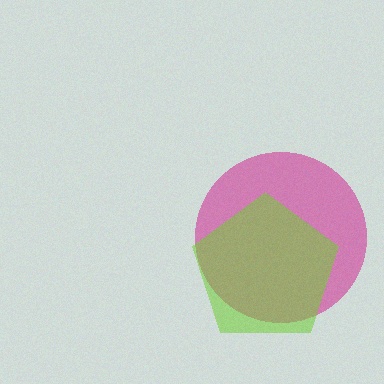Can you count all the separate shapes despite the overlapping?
Yes, there are 2 separate shapes.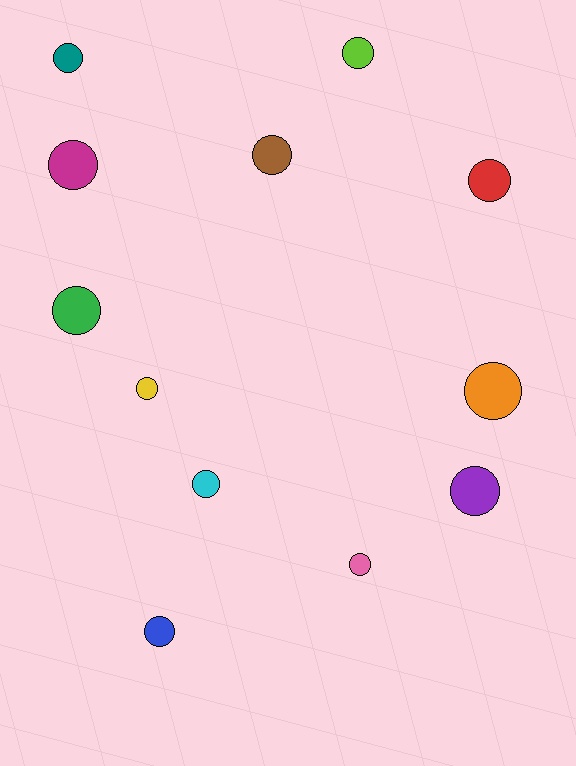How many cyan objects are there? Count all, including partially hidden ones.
There is 1 cyan object.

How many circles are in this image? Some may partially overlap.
There are 12 circles.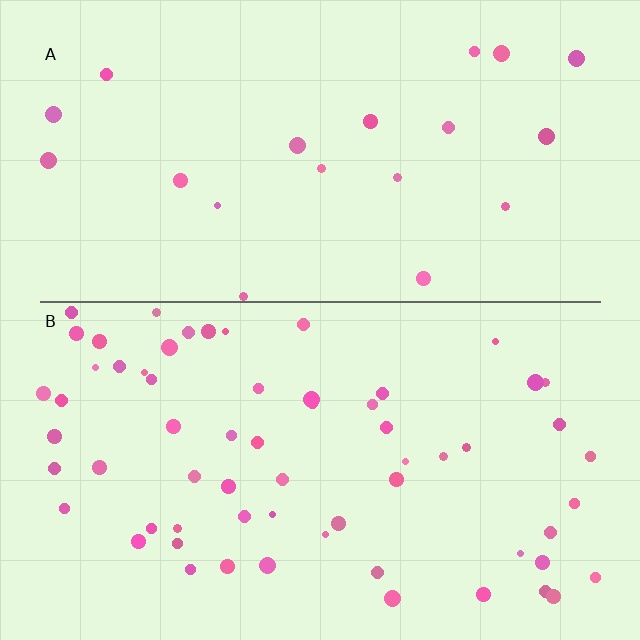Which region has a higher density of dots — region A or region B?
B (the bottom).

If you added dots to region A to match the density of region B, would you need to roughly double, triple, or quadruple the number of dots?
Approximately triple.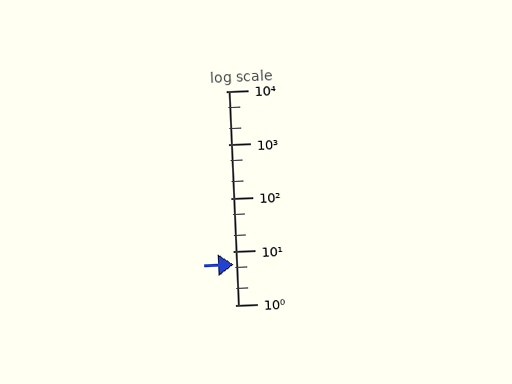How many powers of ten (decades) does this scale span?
The scale spans 4 decades, from 1 to 10000.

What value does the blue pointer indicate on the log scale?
The pointer indicates approximately 5.8.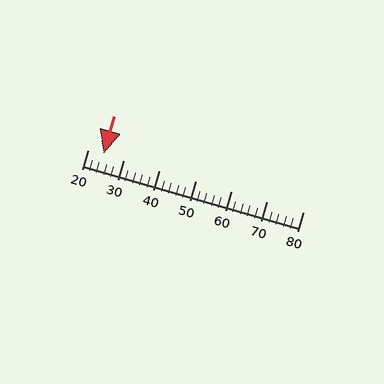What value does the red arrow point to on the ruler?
The red arrow points to approximately 24.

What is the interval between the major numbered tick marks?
The major tick marks are spaced 10 units apart.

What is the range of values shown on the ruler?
The ruler shows values from 20 to 80.